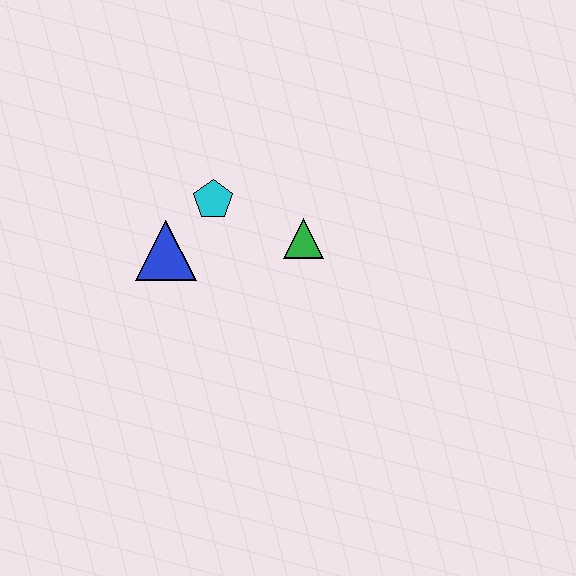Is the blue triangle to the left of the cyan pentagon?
Yes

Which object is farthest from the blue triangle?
The green triangle is farthest from the blue triangle.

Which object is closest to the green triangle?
The cyan pentagon is closest to the green triangle.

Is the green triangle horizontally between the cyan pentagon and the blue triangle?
No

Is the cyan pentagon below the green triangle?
No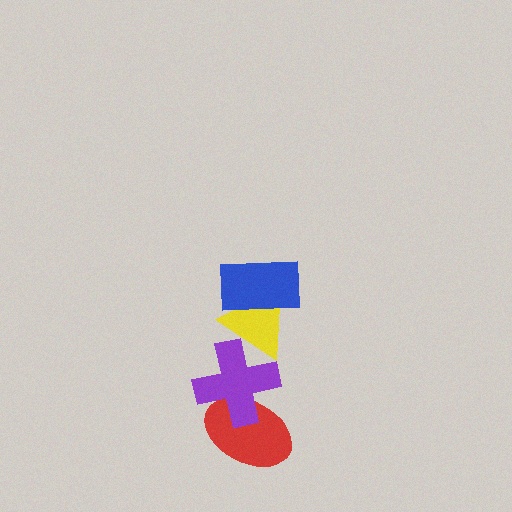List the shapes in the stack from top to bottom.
From top to bottom: the blue rectangle, the yellow triangle, the purple cross, the red ellipse.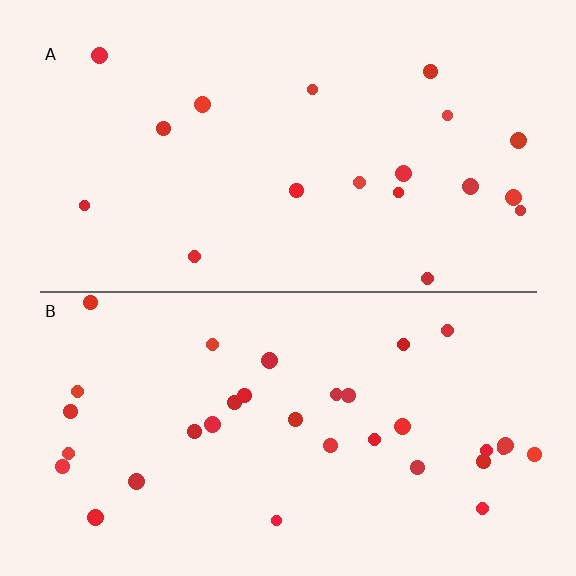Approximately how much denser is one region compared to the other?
Approximately 1.8× — region B over region A.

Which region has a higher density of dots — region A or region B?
B (the bottom).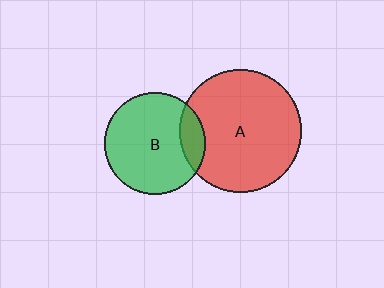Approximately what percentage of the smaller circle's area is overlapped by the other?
Approximately 15%.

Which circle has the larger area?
Circle A (red).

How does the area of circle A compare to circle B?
Approximately 1.4 times.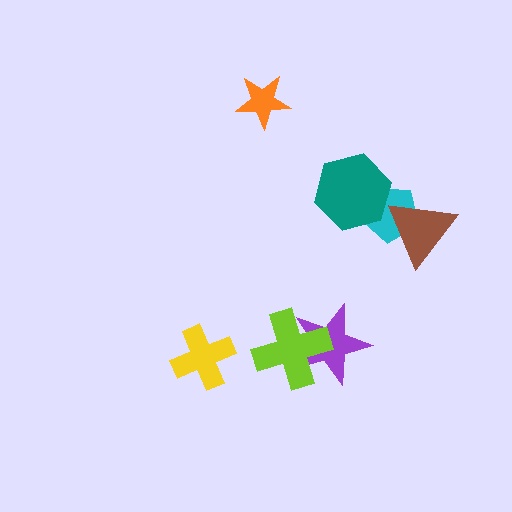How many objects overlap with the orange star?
0 objects overlap with the orange star.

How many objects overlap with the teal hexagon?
1 object overlaps with the teal hexagon.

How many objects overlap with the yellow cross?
0 objects overlap with the yellow cross.